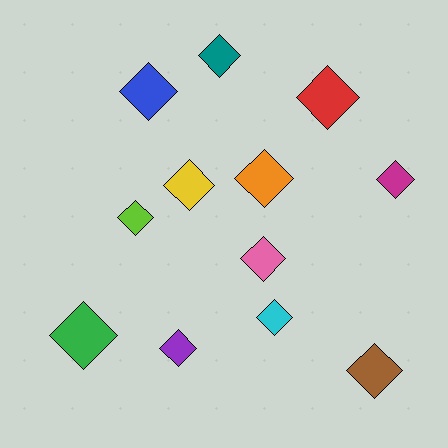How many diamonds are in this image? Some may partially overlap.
There are 12 diamonds.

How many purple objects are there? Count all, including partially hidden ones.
There is 1 purple object.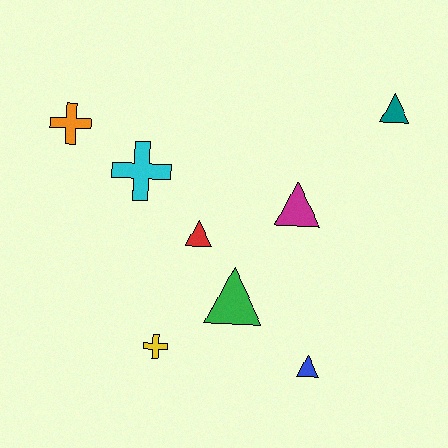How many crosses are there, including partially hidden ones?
There are 3 crosses.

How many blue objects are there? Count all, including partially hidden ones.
There is 1 blue object.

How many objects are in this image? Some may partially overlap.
There are 8 objects.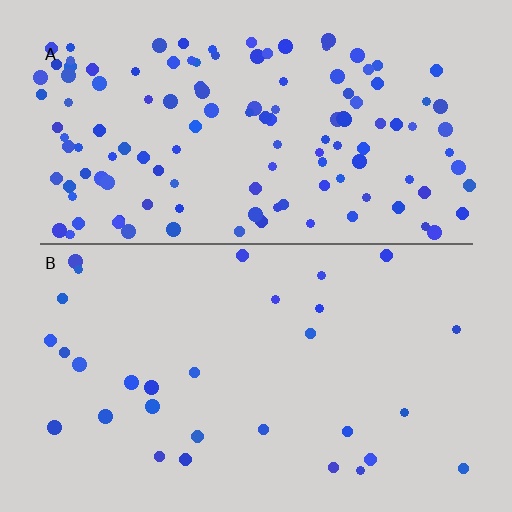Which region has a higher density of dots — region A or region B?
A (the top).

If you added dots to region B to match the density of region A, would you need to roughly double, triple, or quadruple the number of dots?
Approximately quadruple.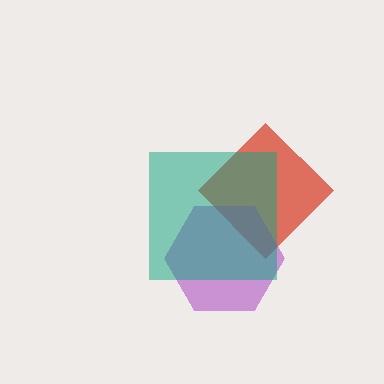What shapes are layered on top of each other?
The layered shapes are: a red diamond, a purple hexagon, a teal square.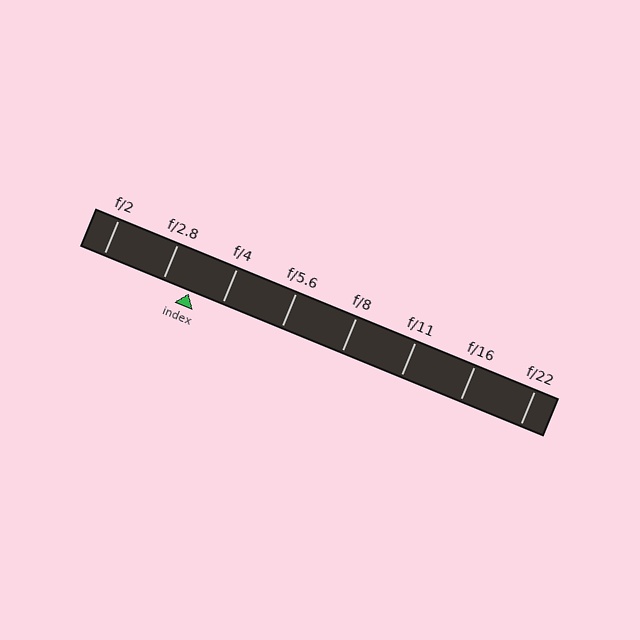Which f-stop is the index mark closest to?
The index mark is closest to f/2.8.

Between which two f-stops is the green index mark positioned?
The index mark is between f/2.8 and f/4.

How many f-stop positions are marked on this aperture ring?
There are 8 f-stop positions marked.